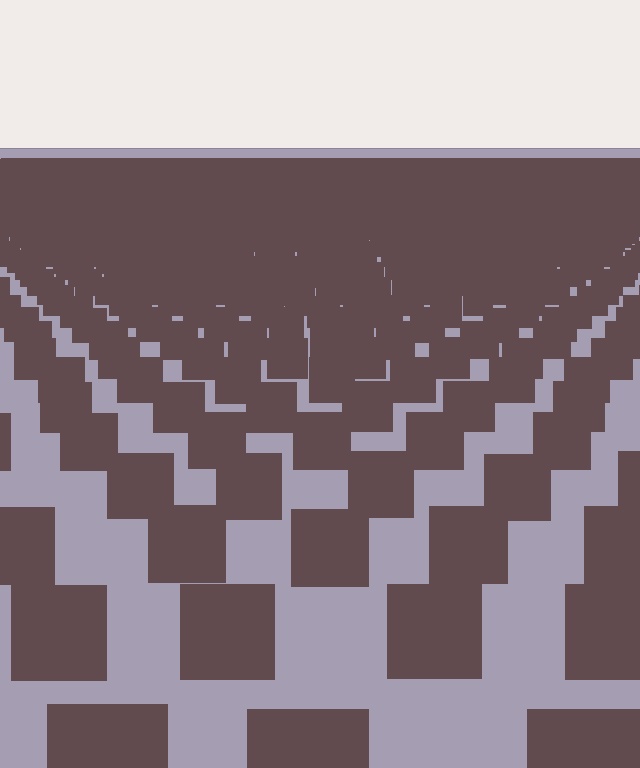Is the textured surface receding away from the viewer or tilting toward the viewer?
The surface is receding away from the viewer. Texture elements get smaller and denser toward the top.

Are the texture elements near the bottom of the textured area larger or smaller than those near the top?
Larger. Near the bottom, elements are closer to the viewer and appear at a bigger on-screen size.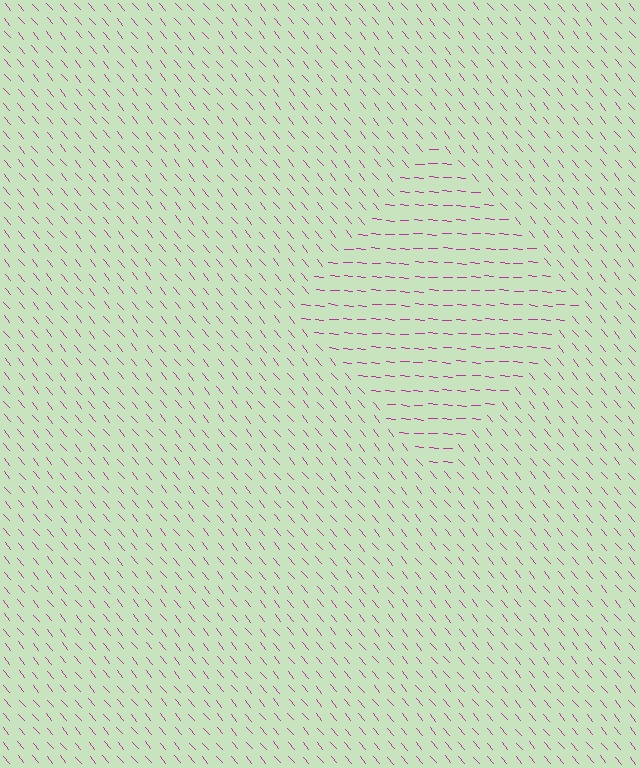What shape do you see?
I see a diamond.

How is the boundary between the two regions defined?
The boundary is defined purely by a change in line orientation (approximately 45 degrees difference). All lines are the same color and thickness.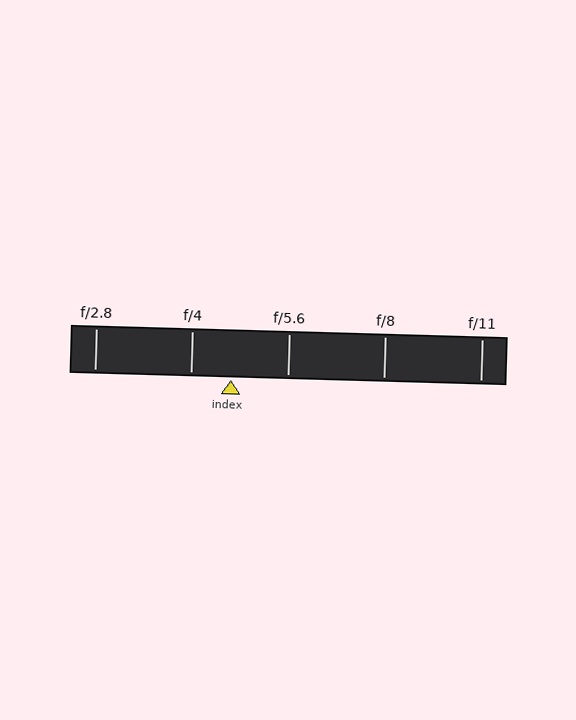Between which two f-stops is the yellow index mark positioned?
The index mark is between f/4 and f/5.6.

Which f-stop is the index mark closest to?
The index mark is closest to f/4.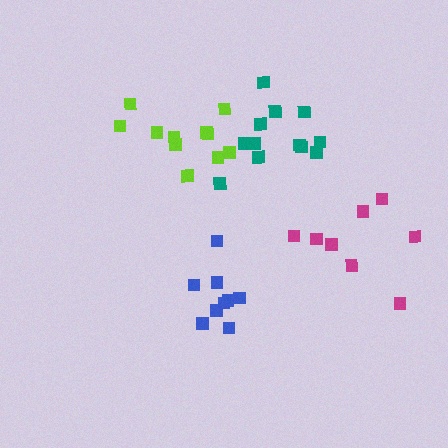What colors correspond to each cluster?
The clusters are colored: blue, teal, lime, magenta.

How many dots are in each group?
Group 1: 9 dots, Group 2: 12 dots, Group 3: 11 dots, Group 4: 8 dots (40 total).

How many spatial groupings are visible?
There are 4 spatial groupings.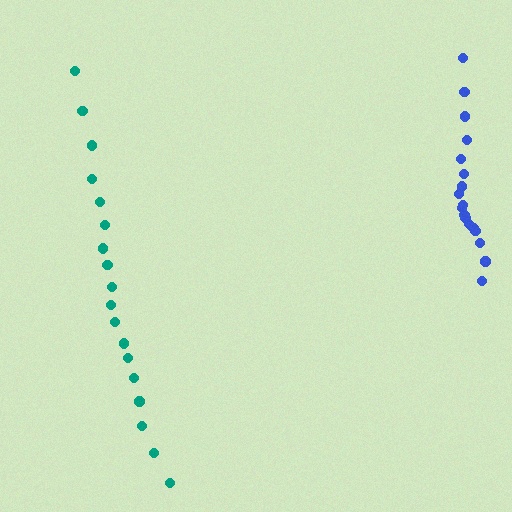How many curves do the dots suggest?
There are 2 distinct paths.